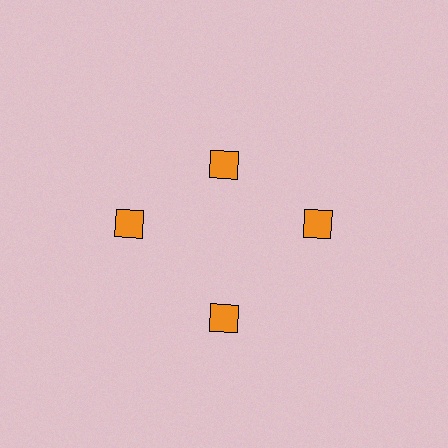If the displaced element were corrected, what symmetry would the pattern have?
It would have 4-fold rotational symmetry — the pattern would map onto itself every 90 degrees.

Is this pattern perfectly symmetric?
No. The 4 orange diamonds are arranged in a ring, but one element near the 12 o'clock position is pulled inward toward the center, breaking the 4-fold rotational symmetry.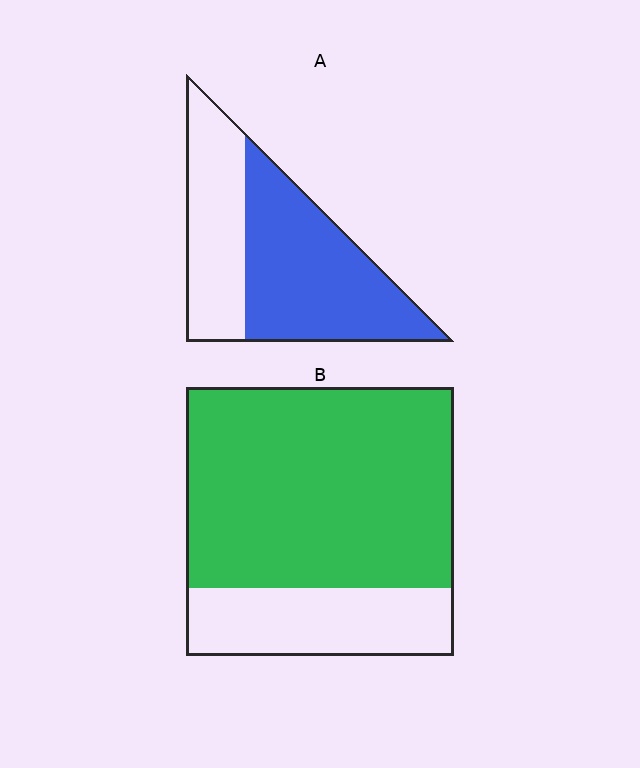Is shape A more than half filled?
Yes.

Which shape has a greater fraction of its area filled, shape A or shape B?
Shape B.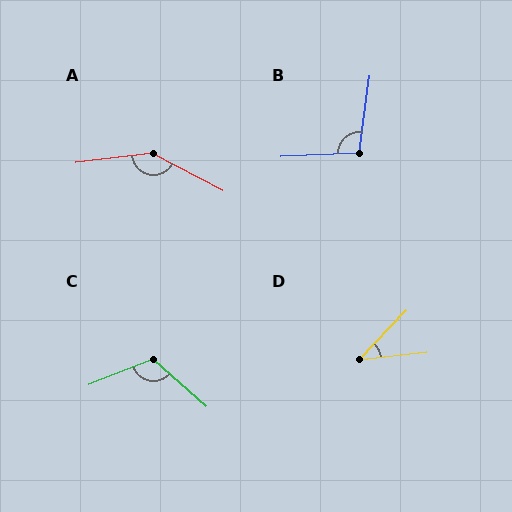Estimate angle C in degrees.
Approximately 117 degrees.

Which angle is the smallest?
D, at approximately 40 degrees.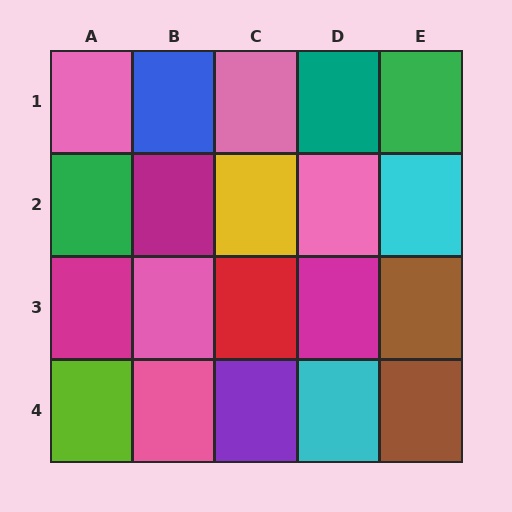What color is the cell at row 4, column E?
Brown.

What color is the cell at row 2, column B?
Magenta.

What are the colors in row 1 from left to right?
Pink, blue, pink, teal, green.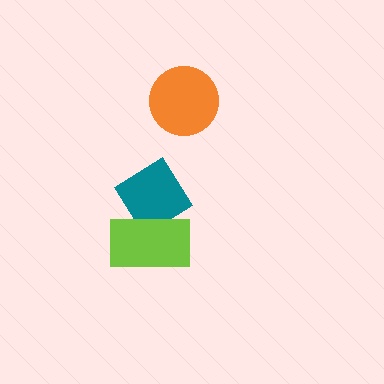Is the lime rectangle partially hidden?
No, no other shape covers it.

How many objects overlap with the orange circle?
0 objects overlap with the orange circle.